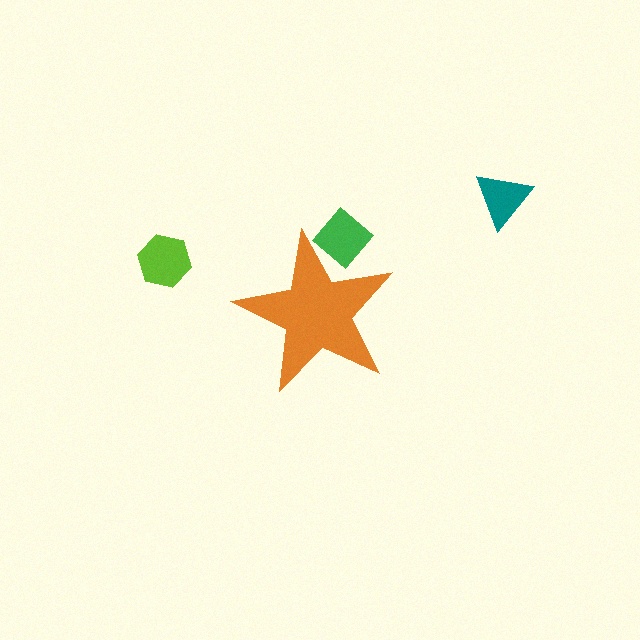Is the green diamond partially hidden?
Yes, the green diamond is partially hidden behind the orange star.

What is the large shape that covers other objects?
An orange star.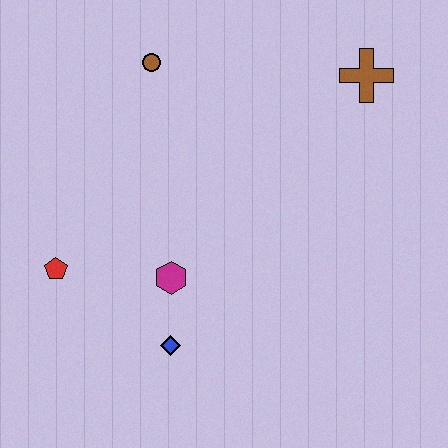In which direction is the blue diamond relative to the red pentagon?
The blue diamond is to the right of the red pentagon.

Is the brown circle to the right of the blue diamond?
No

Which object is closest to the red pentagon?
The magenta hexagon is closest to the red pentagon.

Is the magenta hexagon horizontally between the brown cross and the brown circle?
Yes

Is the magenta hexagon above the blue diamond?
Yes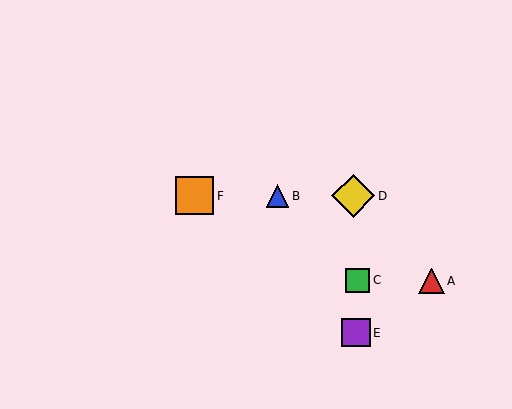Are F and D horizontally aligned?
Yes, both are at y≈196.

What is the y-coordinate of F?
Object F is at y≈196.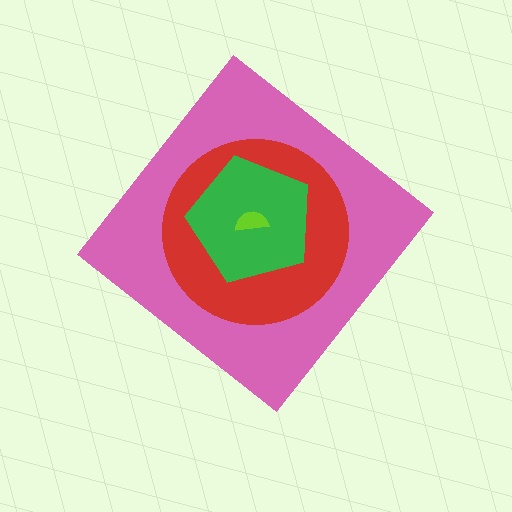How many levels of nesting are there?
4.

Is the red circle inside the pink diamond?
Yes.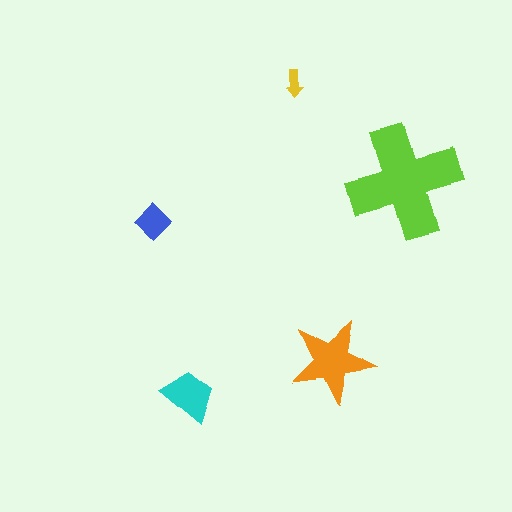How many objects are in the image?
There are 5 objects in the image.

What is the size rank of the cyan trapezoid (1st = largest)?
3rd.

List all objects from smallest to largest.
The yellow arrow, the blue diamond, the cyan trapezoid, the orange star, the lime cross.